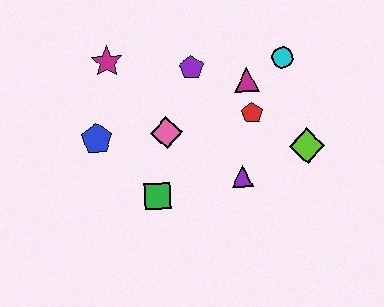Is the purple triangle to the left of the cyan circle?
Yes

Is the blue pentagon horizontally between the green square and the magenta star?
No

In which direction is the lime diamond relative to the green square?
The lime diamond is to the right of the green square.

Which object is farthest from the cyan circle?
The blue pentagon is farthest from the cyan circle.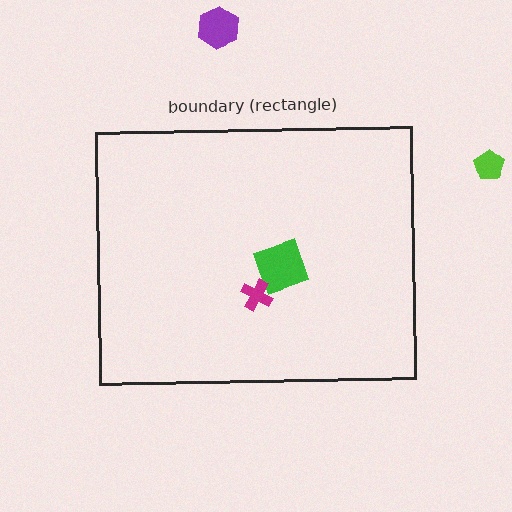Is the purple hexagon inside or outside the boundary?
Outside.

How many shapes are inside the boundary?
2 inside, 2 outside.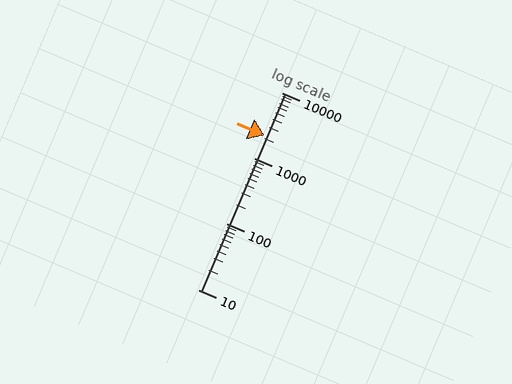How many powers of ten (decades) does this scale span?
The scale spans 3 decades, from 10 to 10000.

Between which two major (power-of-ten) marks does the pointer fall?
The pointer is between 1000 and 10000.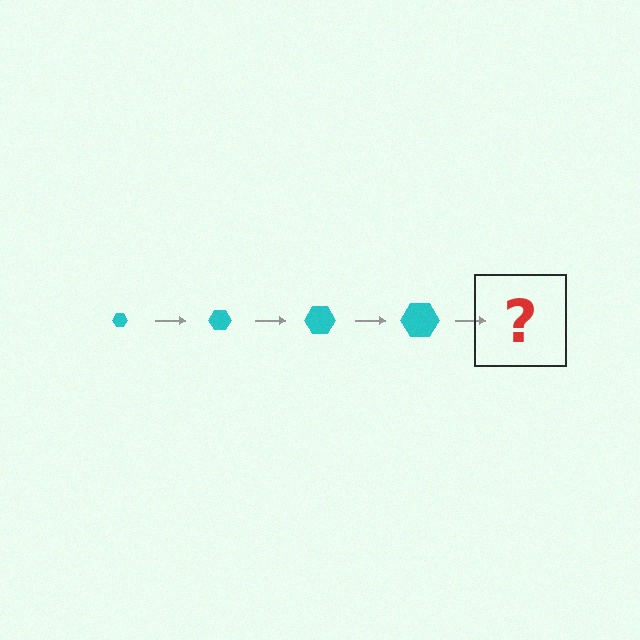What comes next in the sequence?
The next element should be a cyan hexagon, larger than the previous one.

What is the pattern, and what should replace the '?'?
The pattern is that the hexagon gets progressively larger each step. The '?' should be a cyan hexagon, larger than the previous one.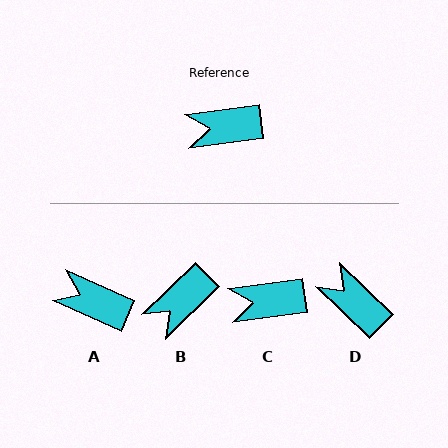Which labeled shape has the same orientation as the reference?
C.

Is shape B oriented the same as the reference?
No, it is off by about 37 degrees.